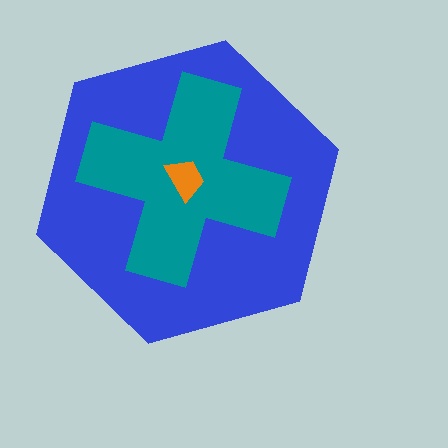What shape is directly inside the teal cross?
The orange trapezoid.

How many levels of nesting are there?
3.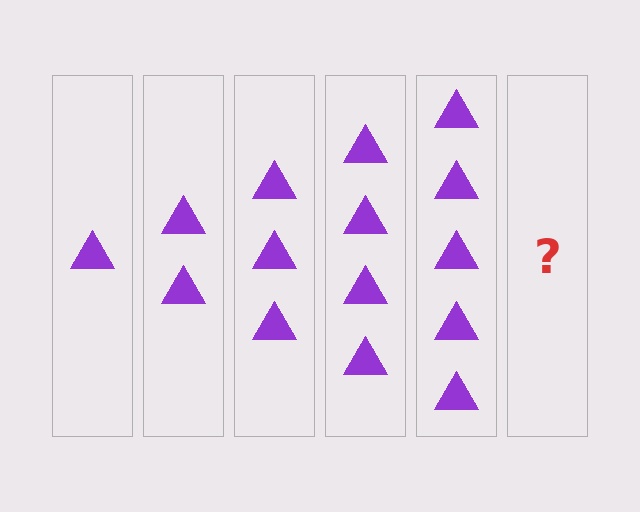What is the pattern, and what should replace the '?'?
The pattern is that each step adds one more triangle. The '?' should be 6 triangles.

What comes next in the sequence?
The next element should be 6 triangles.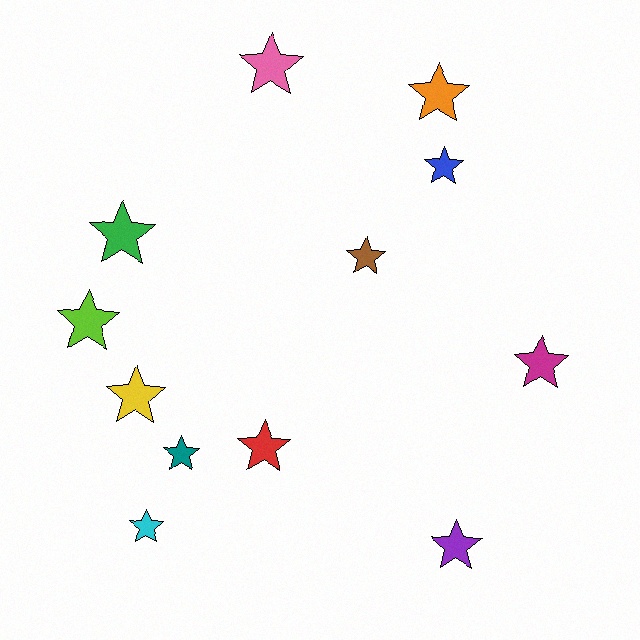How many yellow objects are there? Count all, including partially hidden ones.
There is 1 yellow object.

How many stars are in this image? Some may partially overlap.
There are 12 stars.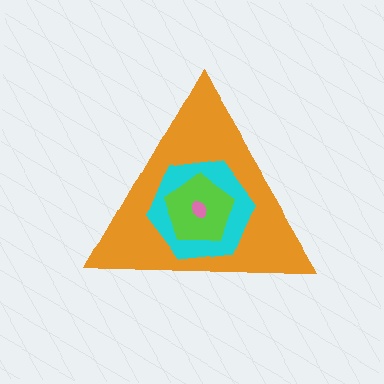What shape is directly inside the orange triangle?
The cyan hexagon.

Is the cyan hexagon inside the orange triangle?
Yes.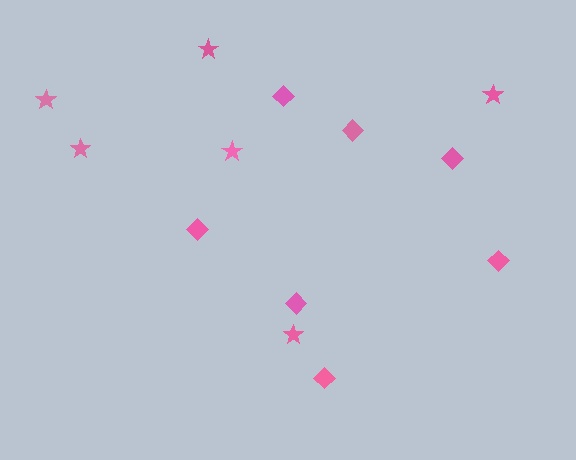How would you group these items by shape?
There are 2 groups: one group of diamonds (7) and one group of stars (6).